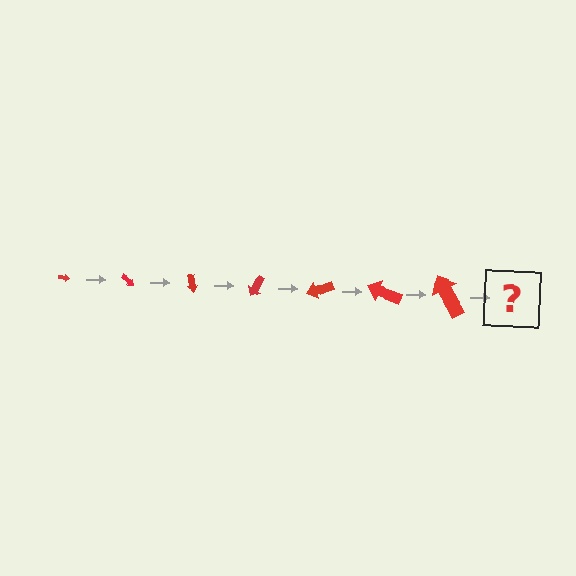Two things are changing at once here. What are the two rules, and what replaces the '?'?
The two rules are that the arrow grows larger each step and it rotates 40 degrees each step. The '?' should be an arrow, larger than the previous one and rotated 280 degrees from the start.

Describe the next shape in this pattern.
It should be an arrow, larger than the previous one and rotated 280 degrees from the start.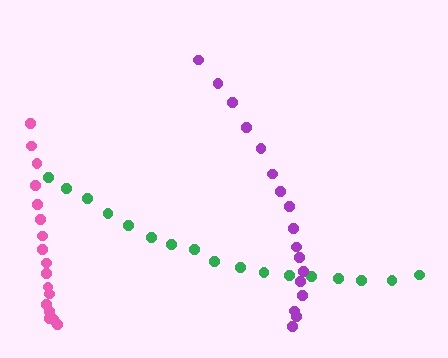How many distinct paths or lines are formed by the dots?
There are 3 distinct paths.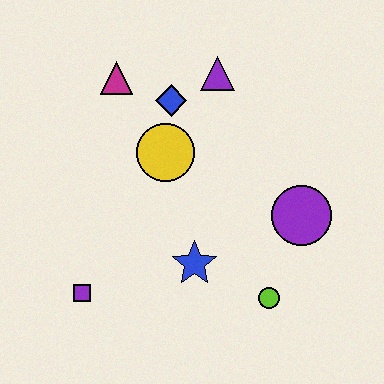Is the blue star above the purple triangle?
No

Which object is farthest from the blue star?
The magenta triangle is farthest from the blue star.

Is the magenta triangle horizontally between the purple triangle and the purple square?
Yes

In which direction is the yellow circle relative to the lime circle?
The yellow circle is above the lime circle.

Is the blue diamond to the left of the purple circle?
Yes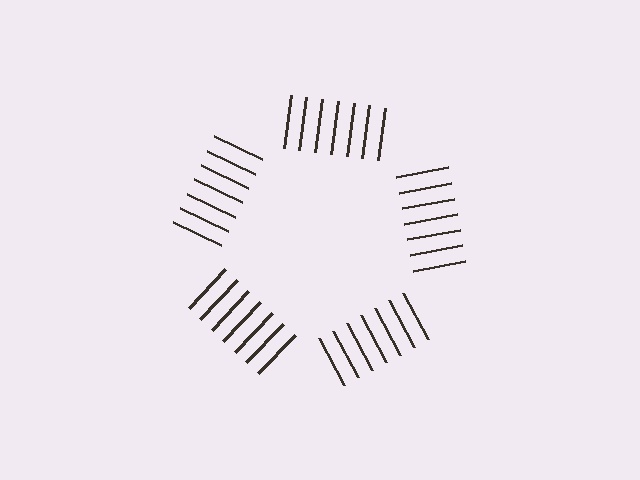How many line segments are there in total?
35 — 7 along each of the 5 edges.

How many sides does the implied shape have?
5 sides — the line-ends trace a pentagon.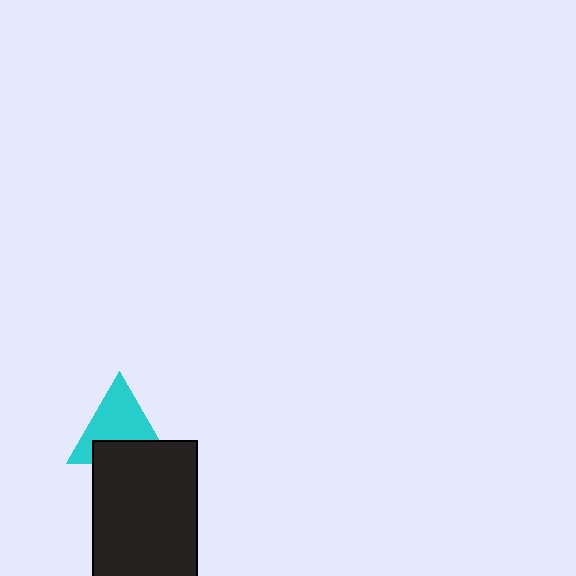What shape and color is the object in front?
The object in front is a black rectangle.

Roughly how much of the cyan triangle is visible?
About half of it is visible (roughly 64%).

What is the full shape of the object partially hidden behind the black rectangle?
The partially hidden object is a cyan triangle.